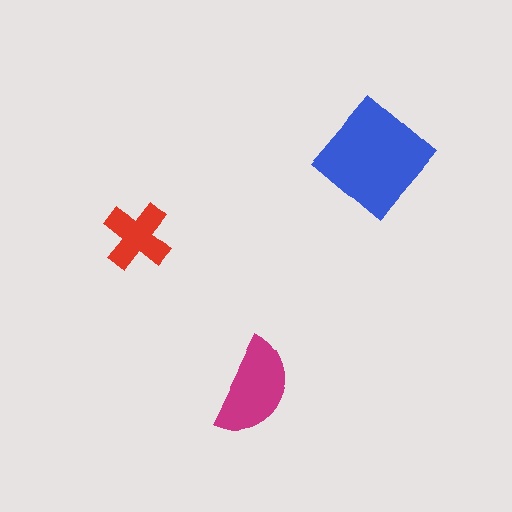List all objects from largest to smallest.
The blue diamond, the magenta semicircle, the red cross.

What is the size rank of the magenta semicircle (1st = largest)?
2nd.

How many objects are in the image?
There are 3 objects in the image.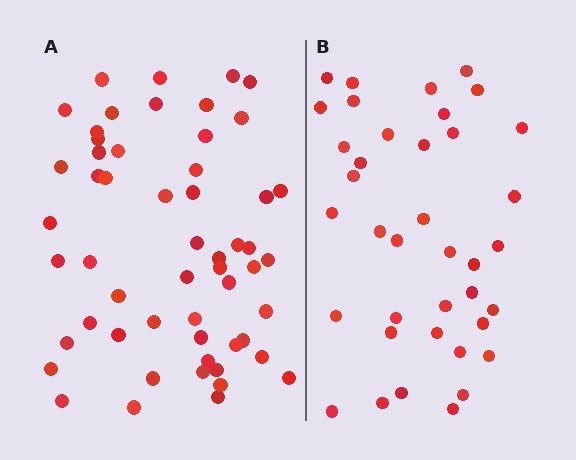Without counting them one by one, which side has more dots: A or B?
Region A (the left region) has more dots.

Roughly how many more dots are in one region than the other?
Region A has approximately 15 more dots than region B.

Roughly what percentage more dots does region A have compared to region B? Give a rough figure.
About 45% more.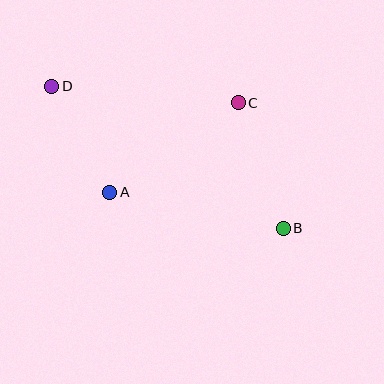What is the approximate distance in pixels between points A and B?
The distance between A and B is approximately 177 pixels.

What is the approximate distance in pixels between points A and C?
The distance between A and C is approximately 157 pixels.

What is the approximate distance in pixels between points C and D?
The distance between C and D is approximately 187 pixels.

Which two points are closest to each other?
Points A and D are closest to each other.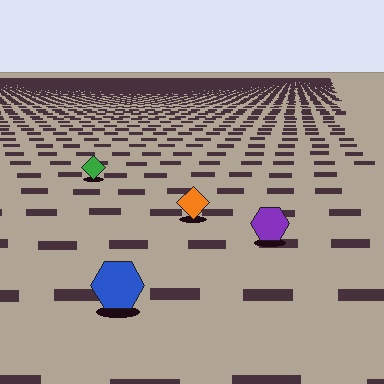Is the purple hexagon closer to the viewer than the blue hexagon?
No. The blue hexagon is closer — you can tell from the texture gradient: the ground texture is coarser near it.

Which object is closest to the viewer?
The blue hexagon is closest. The texture marks near it are larger and more spread out.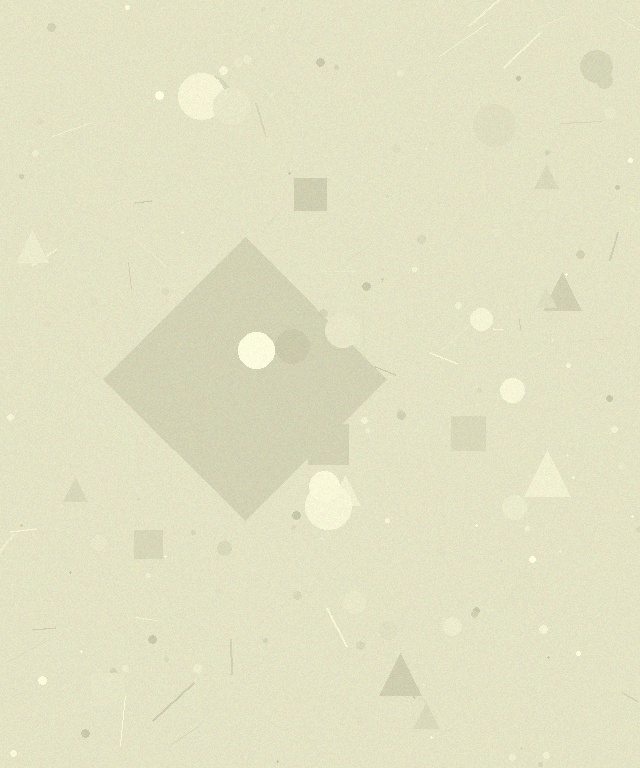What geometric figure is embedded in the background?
A diamond is embedded in the background.